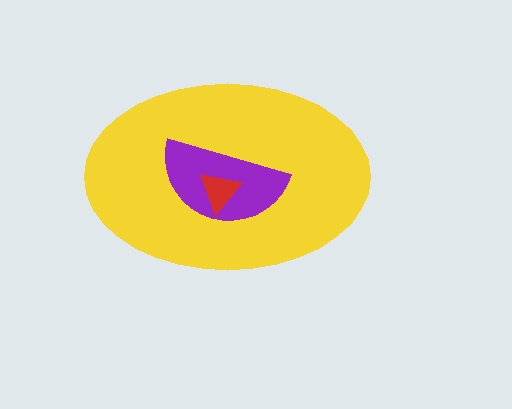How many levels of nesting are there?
3.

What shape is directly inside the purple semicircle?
The red triangle.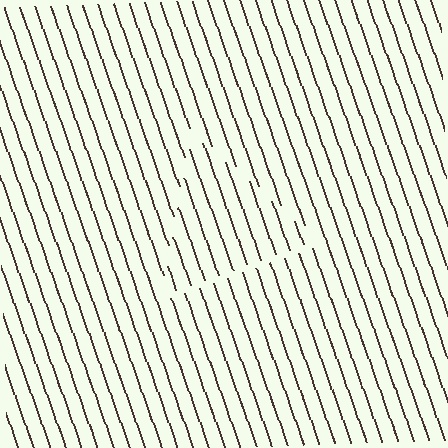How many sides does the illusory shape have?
3 sides — the line-ends trace a triangle.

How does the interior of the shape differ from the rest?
The interior of the shape contains the same grating, shifted by half a period — the contour is defined by the phase discontinuity where line-ends from the inner and outer gratings abut.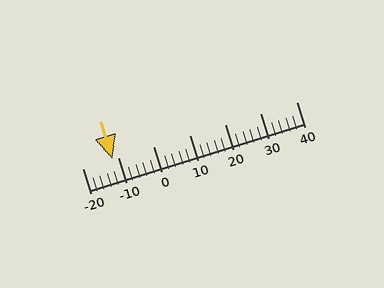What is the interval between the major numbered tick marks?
The major tick marks are spaced 10 units apart.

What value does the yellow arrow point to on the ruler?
The yellow arrow points to approximately -12.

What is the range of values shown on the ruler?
The ruler shows values from -20 to 40.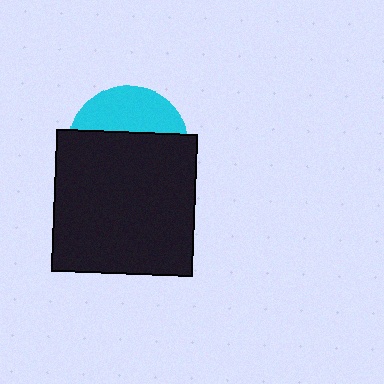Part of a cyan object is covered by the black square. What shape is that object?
It is a circle.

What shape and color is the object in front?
The object in front is a black square.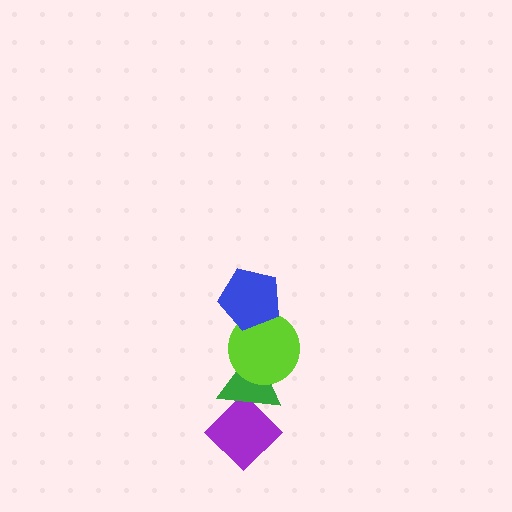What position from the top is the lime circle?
The lime circle is 2nd from the top.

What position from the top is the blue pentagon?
The blue pentagon is 1st from the top.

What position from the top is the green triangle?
The green triangle is 3rd from the top.